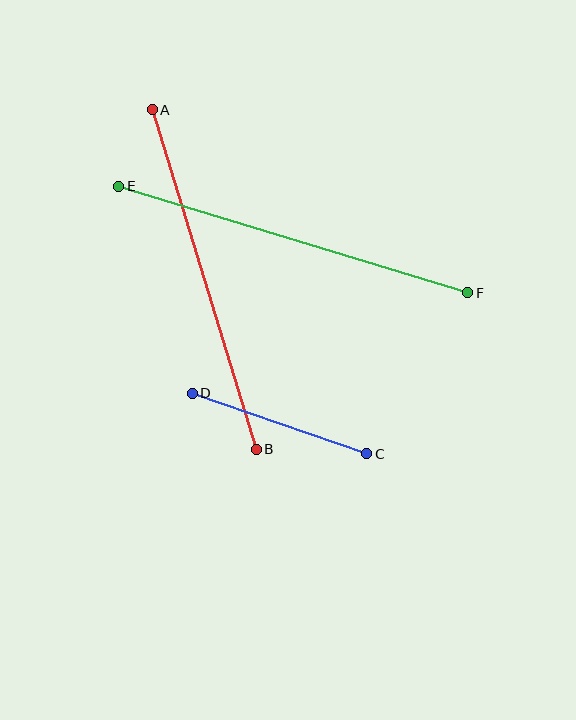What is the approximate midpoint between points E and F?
The midpoint is at approximately (293, 240) pixels.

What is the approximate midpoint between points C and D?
The midpoint is at approximately (279, 424) pixels.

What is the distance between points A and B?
The distance is approximately 355 pixels.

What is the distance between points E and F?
The distance is approximately 365 pixels.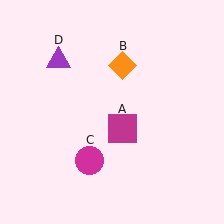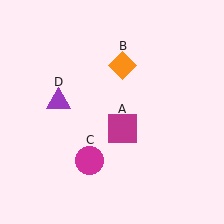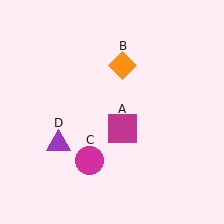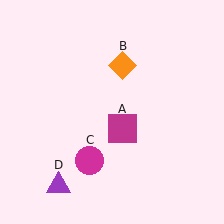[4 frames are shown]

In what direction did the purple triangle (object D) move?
The purple triangle (object D) moved down.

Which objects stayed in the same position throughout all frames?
Magenta square (object A) and orange diamond (object B) and magenta circle (object C) remained stationary.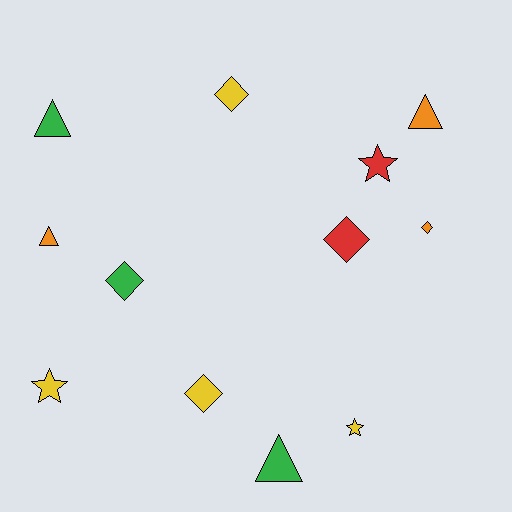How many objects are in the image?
There are 12 objects.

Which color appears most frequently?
Yellow, with 4 objects.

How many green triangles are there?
There are 2 green triangles.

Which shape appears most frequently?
Diamond, with 5 objects.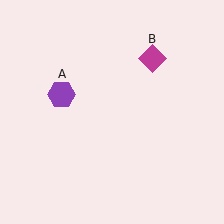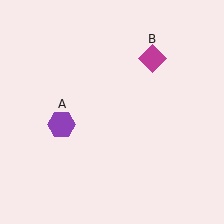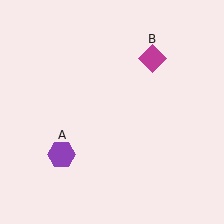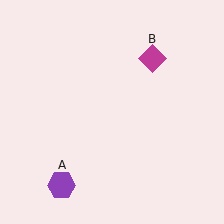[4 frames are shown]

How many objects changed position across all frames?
1 object changed position: purple hexagon (object A).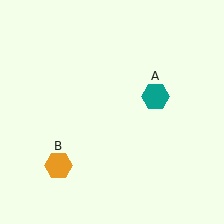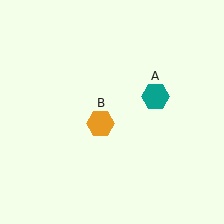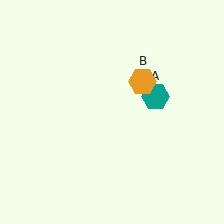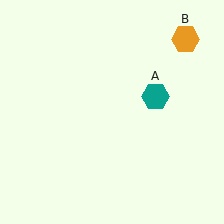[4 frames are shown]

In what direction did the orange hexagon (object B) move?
The orange hexagon (object B) moved up and to the right.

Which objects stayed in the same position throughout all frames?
Teal hexagon (object A) remained stationary.